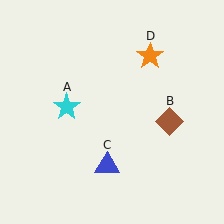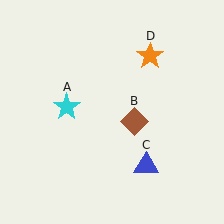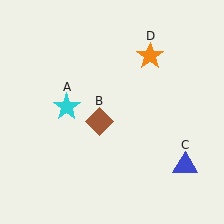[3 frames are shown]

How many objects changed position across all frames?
2 objects changed position: brown diamond (object B), blue triangle (object C).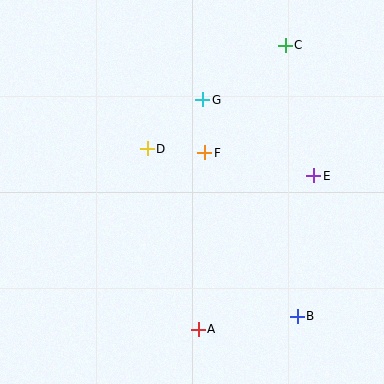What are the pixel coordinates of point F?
Point F is at (205, 153).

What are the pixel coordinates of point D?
Point D is at (147, 149).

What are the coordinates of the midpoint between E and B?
The midpoint between E and B is at (305, 246).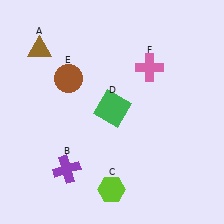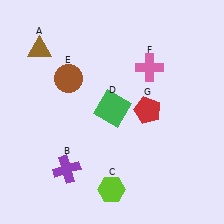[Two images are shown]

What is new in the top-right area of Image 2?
A red pentagon (G) was added in the top-right area of Image 2.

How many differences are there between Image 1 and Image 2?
There is 1 difference between the two images.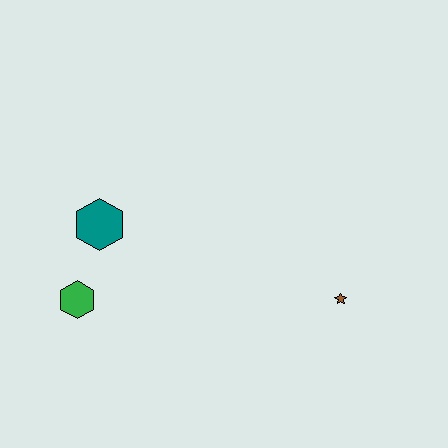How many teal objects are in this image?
There is 1 teal object.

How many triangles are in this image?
There are no triangles.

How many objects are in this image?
There are 3 objects.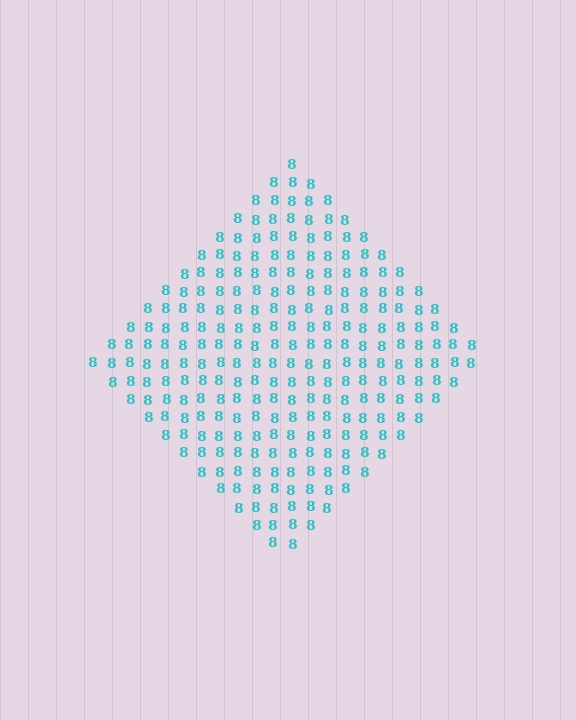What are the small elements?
The small elements are digit 8's.